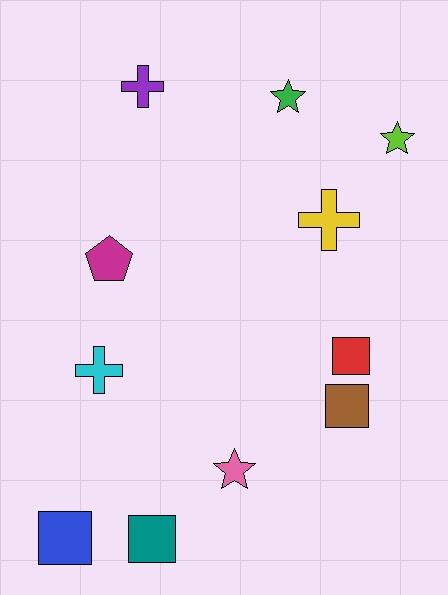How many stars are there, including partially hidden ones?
There are 3 stars.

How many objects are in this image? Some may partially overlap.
There are 11 objects.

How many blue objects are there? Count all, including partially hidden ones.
There is 1 blue object.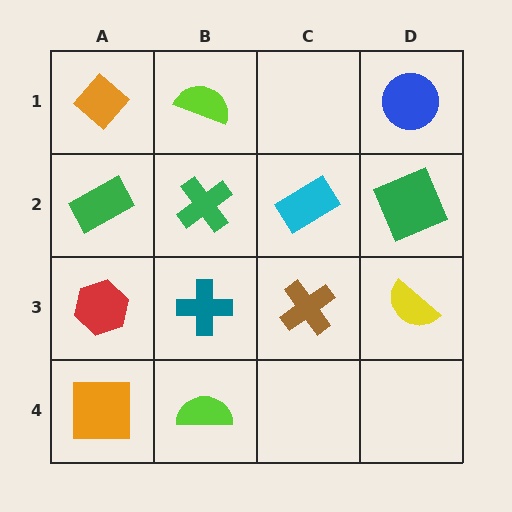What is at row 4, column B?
A lime semicircle.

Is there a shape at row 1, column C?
No, that cell is empty.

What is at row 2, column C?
A cyan rectangle.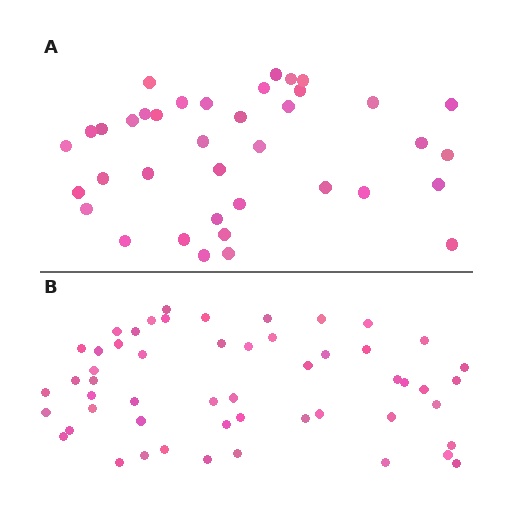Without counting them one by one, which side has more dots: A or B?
Region B (the bottom region) has more dots.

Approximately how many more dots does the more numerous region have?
Region B has approximately 15 more dots than region A.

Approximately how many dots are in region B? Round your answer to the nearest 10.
About 50 dots. (The exact count is 53, which rounds to 50.)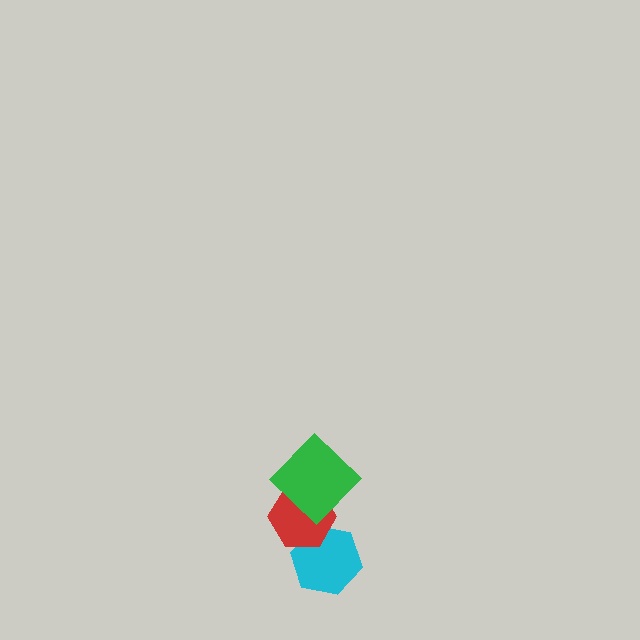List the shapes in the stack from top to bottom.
From top to bottom: the green diamond, the red hexagon, the cyan hexagon.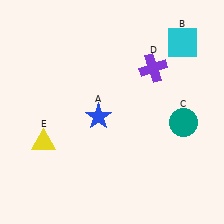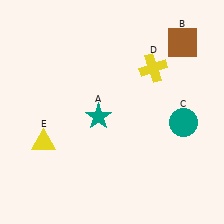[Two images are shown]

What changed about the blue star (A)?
In Image 1, A is blue. In Image 2, it changed to teal.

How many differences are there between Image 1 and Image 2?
There are 3 differences between the two images.